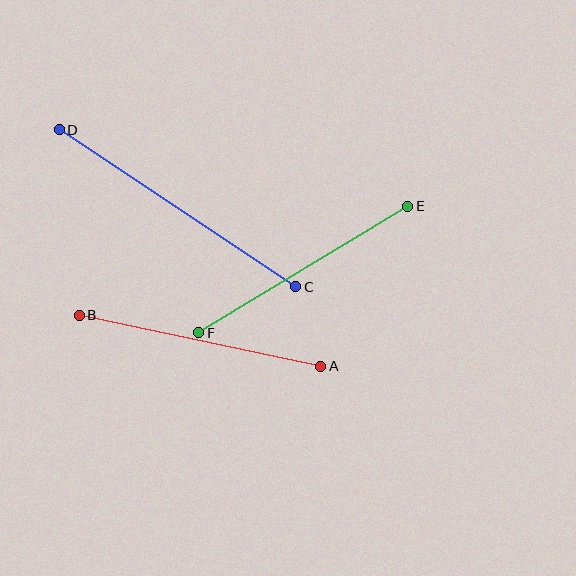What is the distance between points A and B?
The distance is approximately 247 pixels.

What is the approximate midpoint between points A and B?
The midpoint is at approximately (200, 341) pixels.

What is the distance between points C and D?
The distance is approximately 284 pixels.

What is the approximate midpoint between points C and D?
The midpoint is at approximately (177, 208) pixels.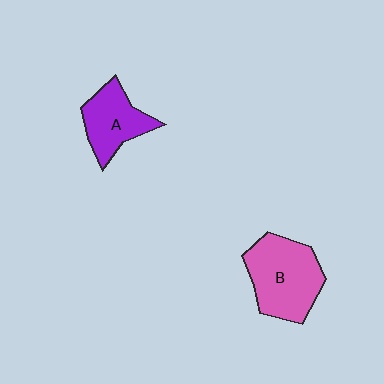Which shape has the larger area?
Shape B (pink).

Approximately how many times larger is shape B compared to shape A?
Approximately 1.5 times.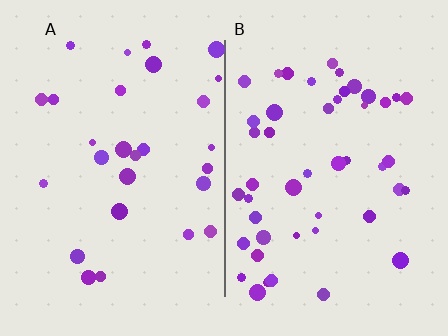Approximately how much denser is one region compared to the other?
Approximately 1.7× — region B over region A.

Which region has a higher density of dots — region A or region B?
B (the right).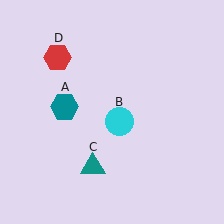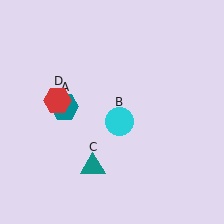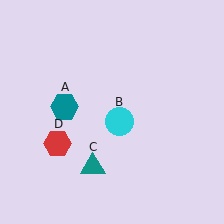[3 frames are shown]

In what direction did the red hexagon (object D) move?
The red hexagon (object D) moved down.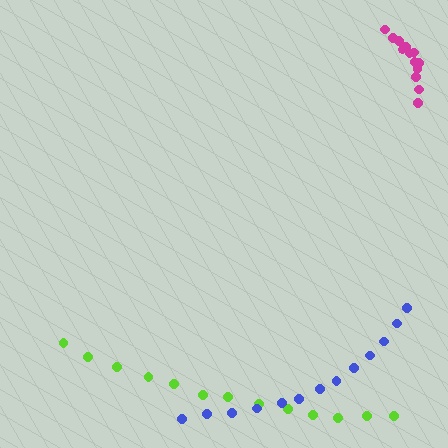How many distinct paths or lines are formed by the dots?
There are 3 distinct paths.